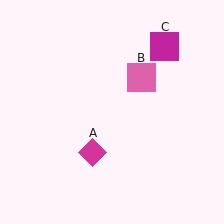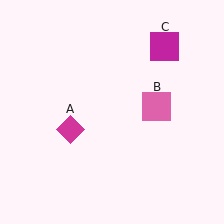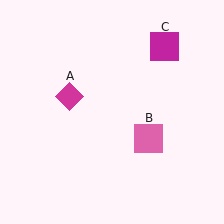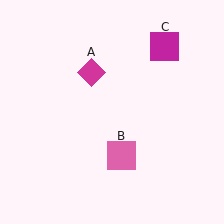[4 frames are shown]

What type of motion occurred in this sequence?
The magenta diamond (object A), pink square (object B) rotated clockwise around the center of the scene.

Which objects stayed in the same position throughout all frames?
Magenta square (object C) remained stationary.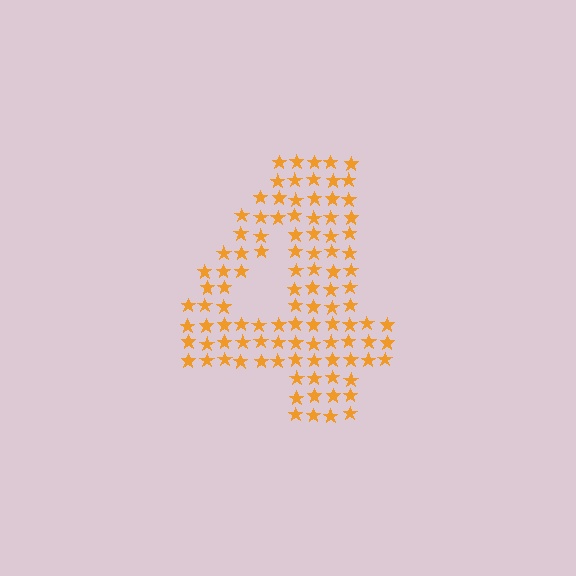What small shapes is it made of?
It is made of small stars.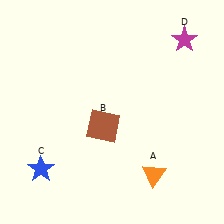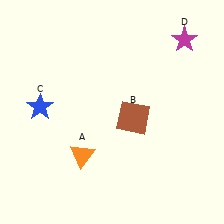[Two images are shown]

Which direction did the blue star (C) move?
The blue star (C) moved up.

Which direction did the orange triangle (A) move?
The orange triangle (A) moved left.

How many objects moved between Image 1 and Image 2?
3 objects moved between the two images.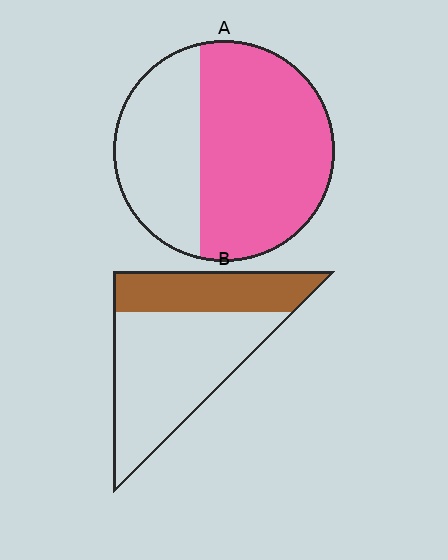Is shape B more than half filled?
No.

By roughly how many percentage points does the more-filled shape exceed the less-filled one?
By roughly 30 percentage points (A over B).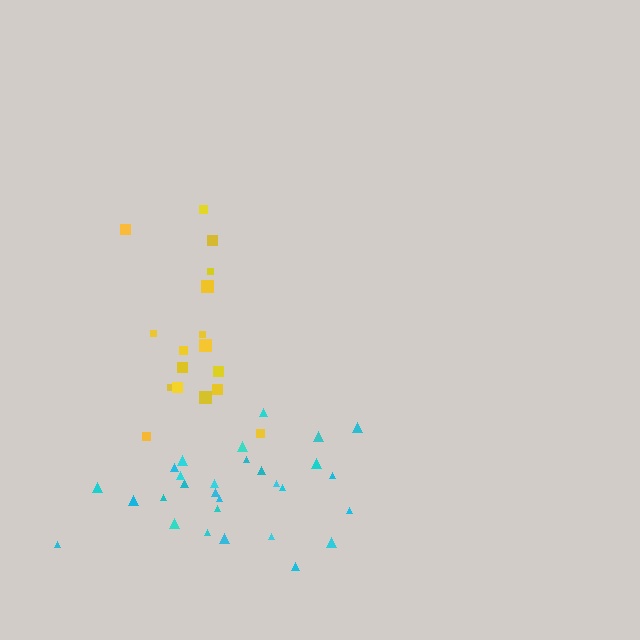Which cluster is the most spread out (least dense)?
Yellow.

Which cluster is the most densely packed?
Cyan.